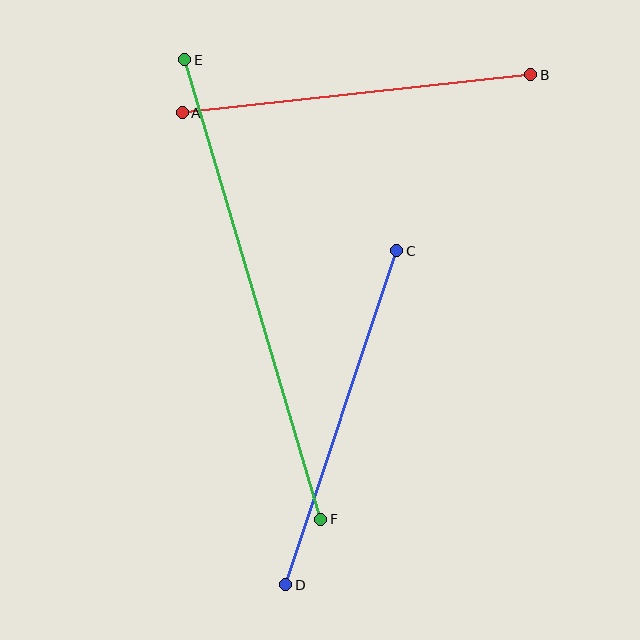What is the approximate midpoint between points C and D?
The midpoint is at approximately (341, 418) pixels.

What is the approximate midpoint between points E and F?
The midpoint is at approximately (253, 289) pixels.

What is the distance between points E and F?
The distance is approximately 479 pixels.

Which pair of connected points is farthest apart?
Points E and F are farthest apart.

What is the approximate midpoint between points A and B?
The midpoint is at approximately (357, 94) pixels.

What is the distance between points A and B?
The distance is approximately 351 pixels.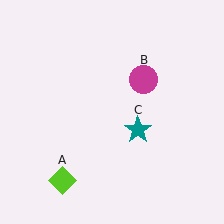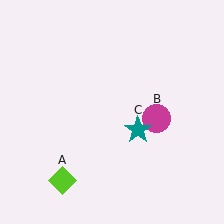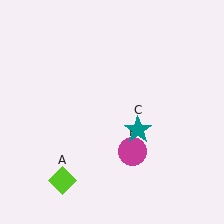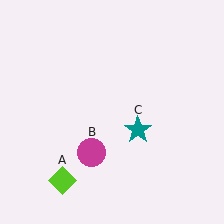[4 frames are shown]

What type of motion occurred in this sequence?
The magenta circle (object B) rotated clockwise around the center of the scene.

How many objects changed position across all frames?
1 object changed position: magenta circle (object B).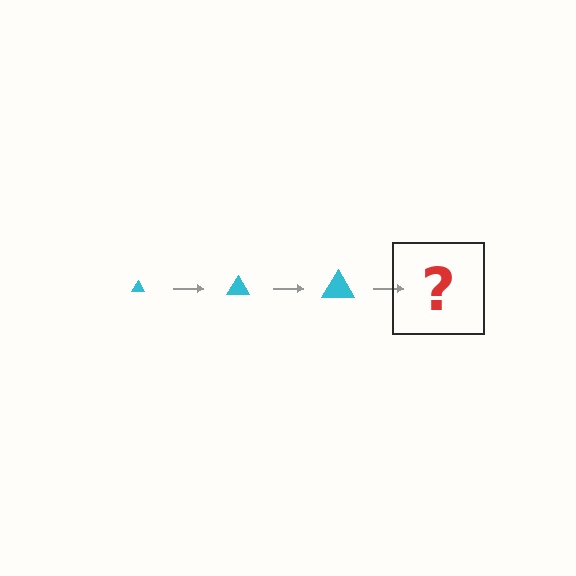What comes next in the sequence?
The next element should be a cyan triangle, larger than the previous one.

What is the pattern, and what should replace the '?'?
The pattern is that the triangle gets progressively larger each step. The '?' should be a cyan triangle, larger than the previous one.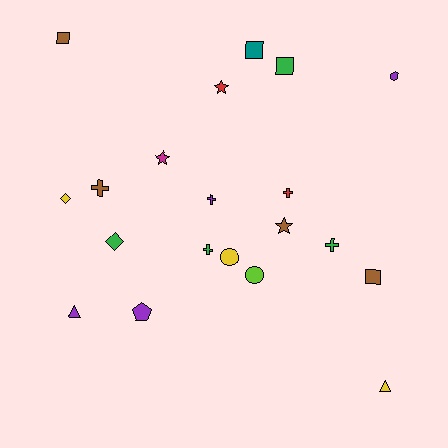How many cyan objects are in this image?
There are no cyan objects.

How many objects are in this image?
There are 20 objects.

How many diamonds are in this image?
There are 2 diamonds.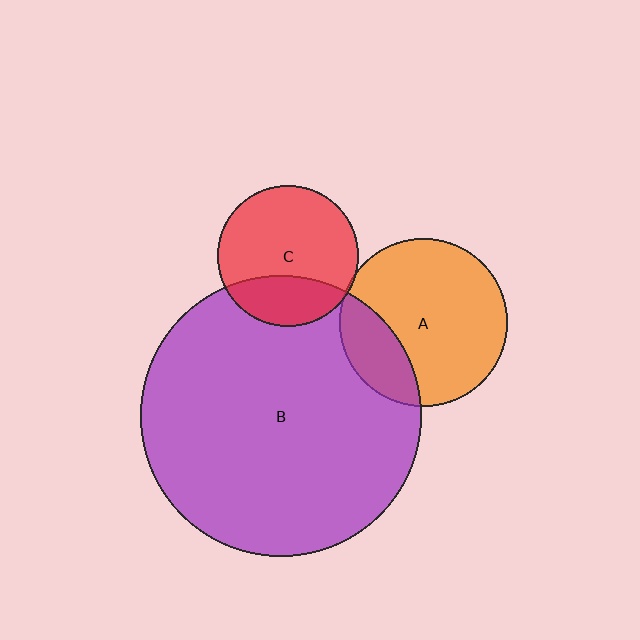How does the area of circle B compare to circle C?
Approximately 3.9 times.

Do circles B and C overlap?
Yes.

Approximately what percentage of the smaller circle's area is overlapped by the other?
Approximately 30%.